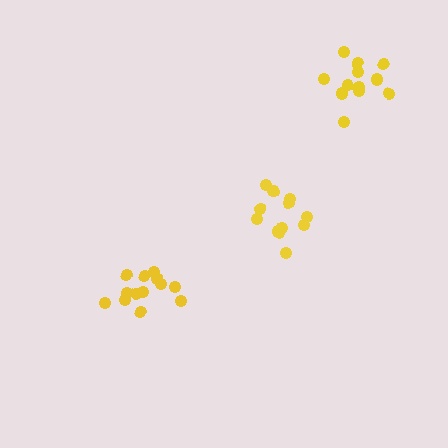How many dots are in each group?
Group 1: 13 dots, Group 2: 13 dots, Group 3: 12 dots (38 total).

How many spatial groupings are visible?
There are 3 spatial groupings.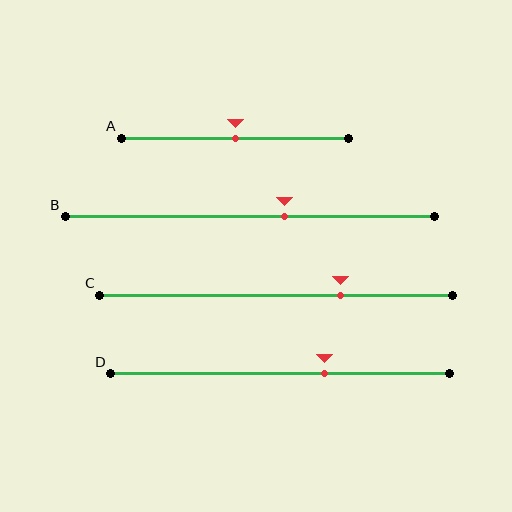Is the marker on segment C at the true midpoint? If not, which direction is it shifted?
No, the marker on segment C is shifted to the right by about 18% of the segment length.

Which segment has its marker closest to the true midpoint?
Segment A has its marker closest to the true midpoint.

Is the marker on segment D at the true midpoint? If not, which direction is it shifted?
No, the marker on segment D is shifted to the right by about 13% of the segment length.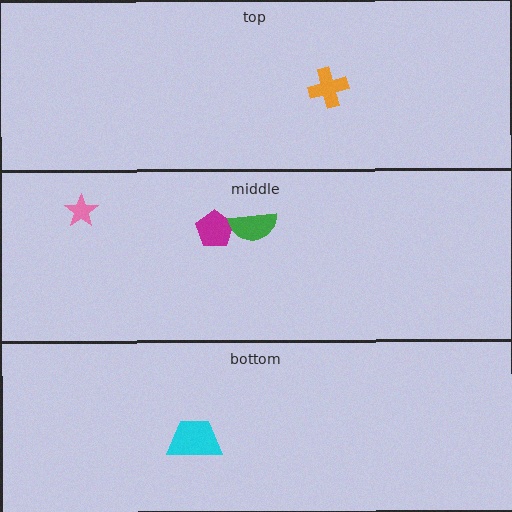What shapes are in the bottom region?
The cyan trapezoid.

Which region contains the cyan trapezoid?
The bottom region.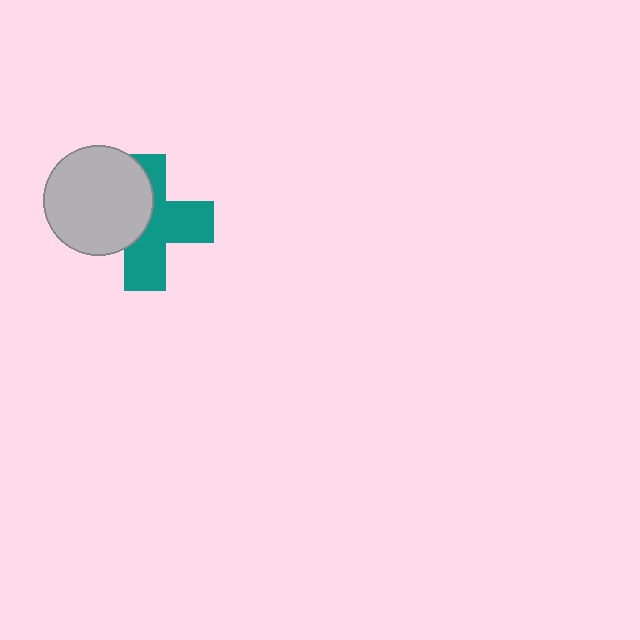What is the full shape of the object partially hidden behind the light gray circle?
The partially hidden object is a teal cross.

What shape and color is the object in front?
The object in front is a light gray circle.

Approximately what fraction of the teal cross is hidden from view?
Roughly 42% of the teal cross is hidden behind the light gray circle.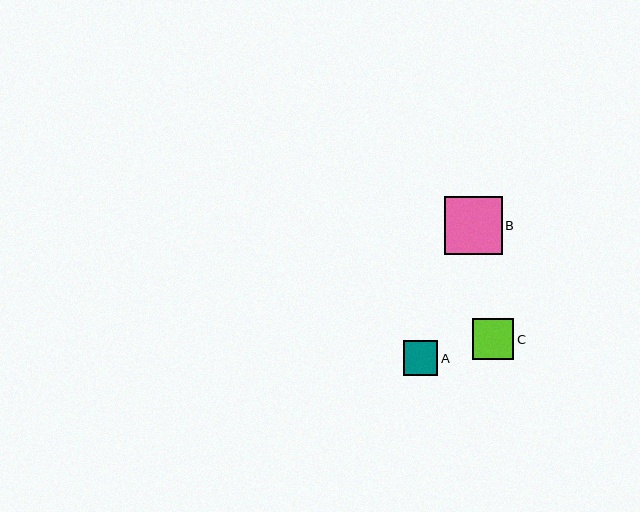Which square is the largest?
Square B is the largest with a size of approximately 58 pixels.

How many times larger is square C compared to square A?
Square C is approximately 1.2 times the size of square A.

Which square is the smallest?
Square A is the smallest with a size of approximately 34 pixels.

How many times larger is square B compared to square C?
Square B is approximately 1.4 times the size of square C.